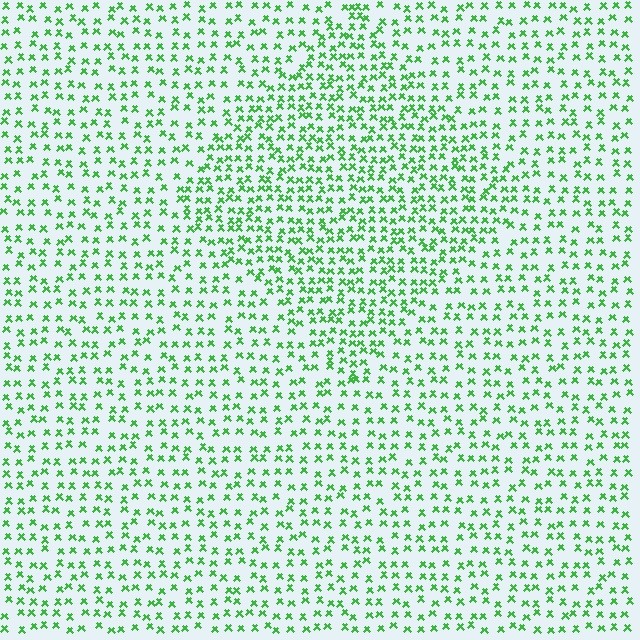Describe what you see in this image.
The image contains small green elements arranged at two different densities. A diamond-shaped region is visible where the elements are more densely packed than the surrounding area.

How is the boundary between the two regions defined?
The boundary is defined by a change in element density (approximately 1.6x ratio). All elements are the same color, size, and shape.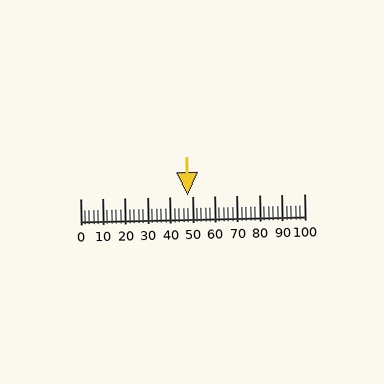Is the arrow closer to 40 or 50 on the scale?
The arrow is closer to 50.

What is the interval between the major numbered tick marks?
The major tick marks are spaced 10 units apart.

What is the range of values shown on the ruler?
The ruler shows values from 0 to 100.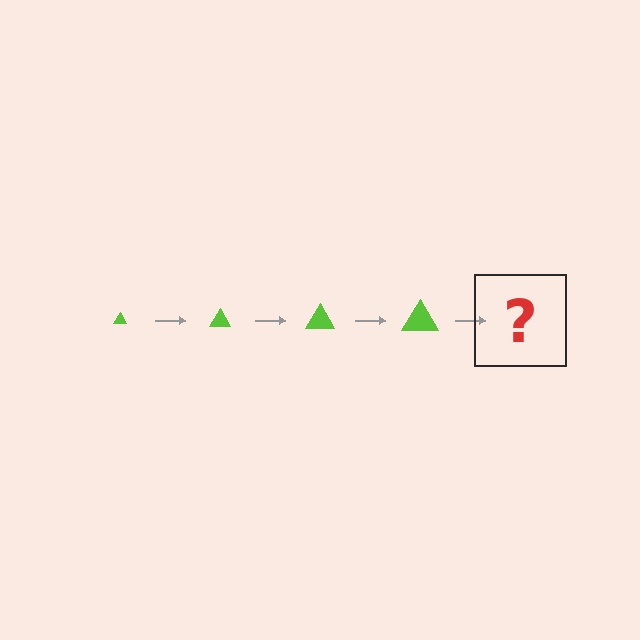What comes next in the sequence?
The next element should be a lime triangle, larger than the previous one.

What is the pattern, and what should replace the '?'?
The pattern is that the triangle gets progressively larger each step. The '?' should be a lime triangle, larger than the previous one.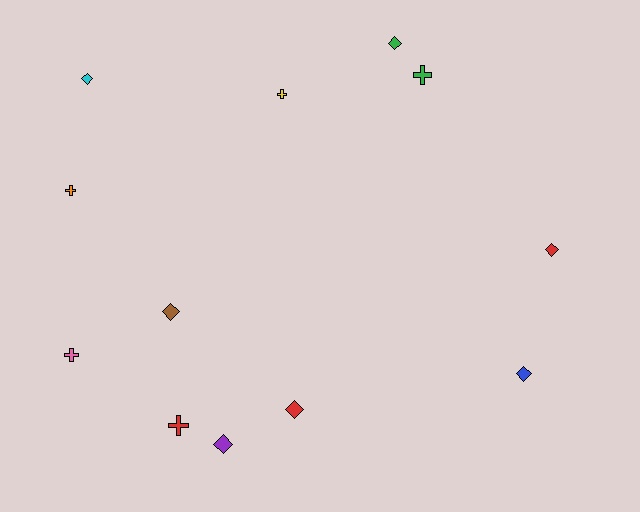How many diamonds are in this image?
There are 7 diamonds.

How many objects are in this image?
There are 12 objects.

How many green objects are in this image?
There are 2 green objects.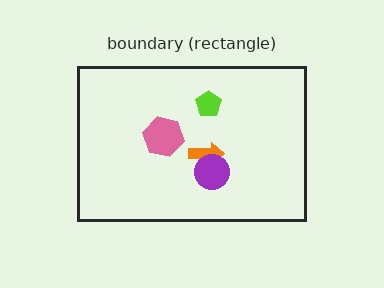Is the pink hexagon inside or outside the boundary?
Inside.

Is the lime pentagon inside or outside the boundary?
Inside.